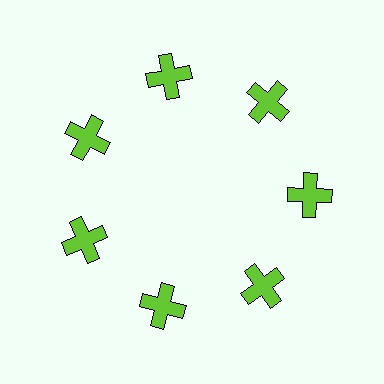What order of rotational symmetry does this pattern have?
This pattern has 7-fold rotational symmetry.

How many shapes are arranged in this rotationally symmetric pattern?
There are 7 shapes, arranged in 7 groups of 1.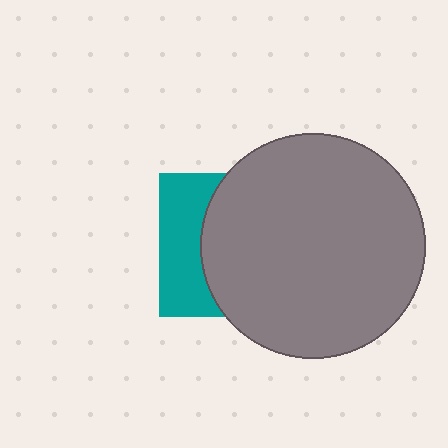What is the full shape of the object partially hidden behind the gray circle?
The partially hidden object is a teal square.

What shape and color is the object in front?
The object in front is a gray circle.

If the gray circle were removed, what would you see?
You would see the complete teal square.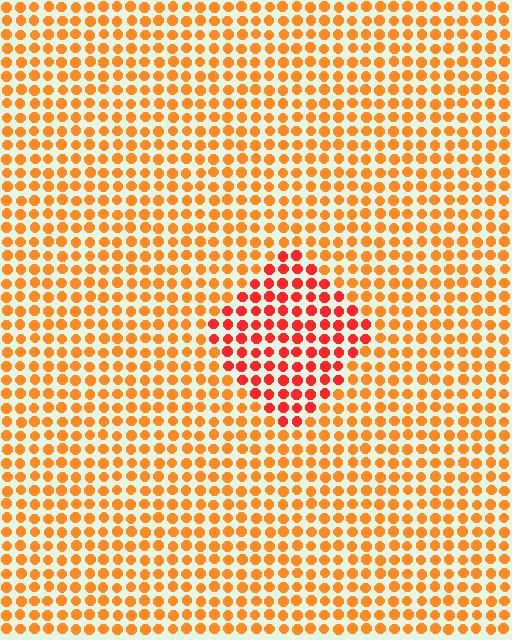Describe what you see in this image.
The image is filled with small orange elements in a uniform arrangement. A diamond-shaped region is visible where the elements are tinted to a slightly different hue, forming a subtle color boundary.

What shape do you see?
I see a diamond.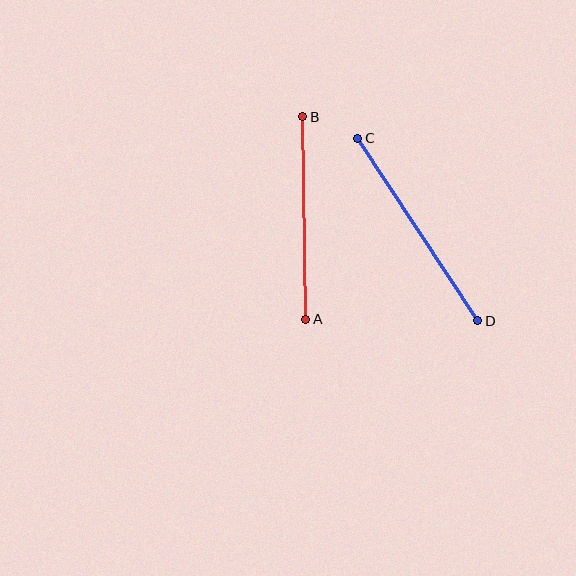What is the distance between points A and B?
The distance is approximately 202 pixels.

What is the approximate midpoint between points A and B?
The midpoint is at approximately (304, 218) pixels.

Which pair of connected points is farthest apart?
Points C and D are farthest apart.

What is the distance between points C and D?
The distance is approximately 219 pixels.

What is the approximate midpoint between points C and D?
The midpoint is at approximately (418, 230) pixels.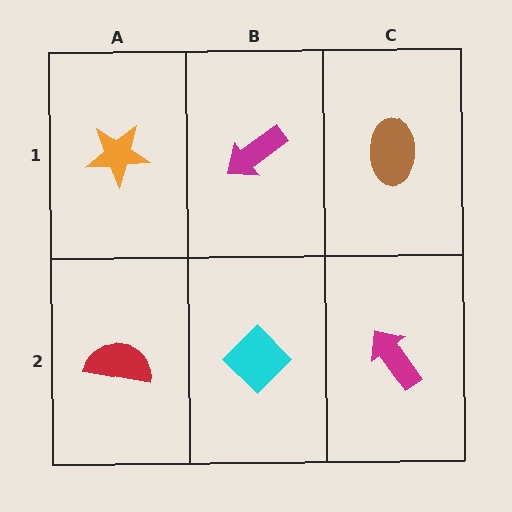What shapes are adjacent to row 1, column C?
A magenta arrow (row 2, column C), a magenta arrow (row 1, column B).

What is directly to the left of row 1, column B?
An orange star.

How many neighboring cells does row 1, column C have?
2.